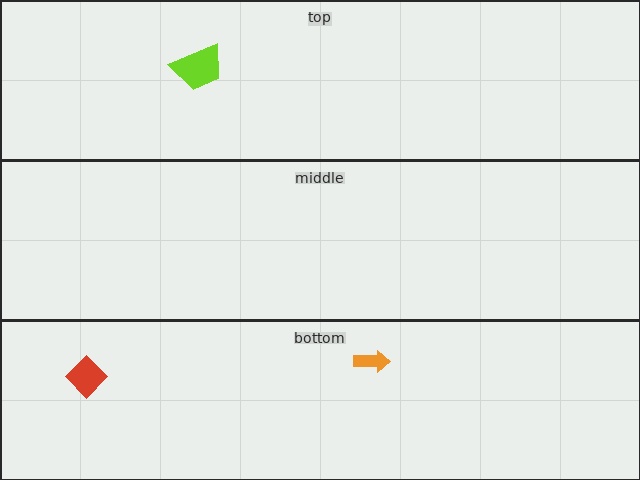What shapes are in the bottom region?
The orange arrow, the red diamond.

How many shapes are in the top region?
1.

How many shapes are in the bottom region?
2.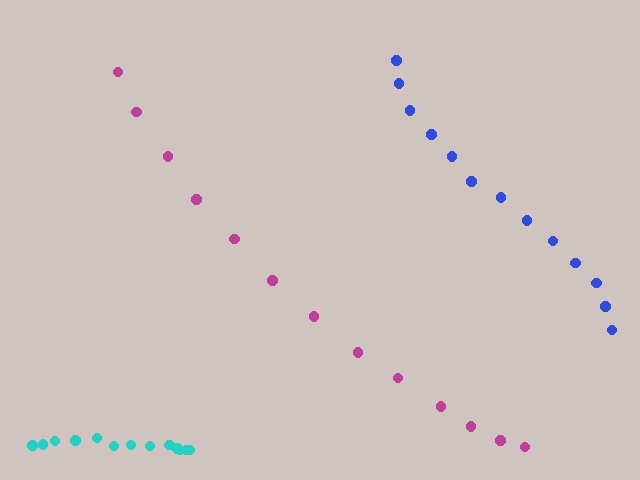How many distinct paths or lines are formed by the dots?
There are 3 distinct paths.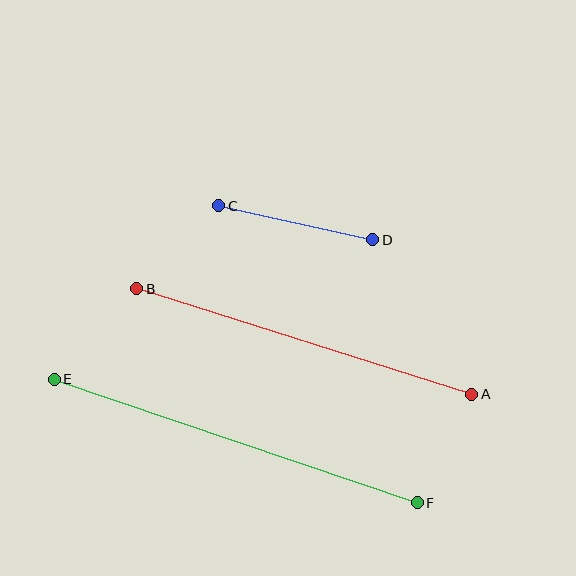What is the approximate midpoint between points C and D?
The midpoint is at approximately (296, 223) pixels.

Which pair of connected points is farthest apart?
Points E and F are farthest apart.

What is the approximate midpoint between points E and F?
The midpoint is at approximately (236, 441) pixels.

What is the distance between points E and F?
The distance is approximately 384 pixels.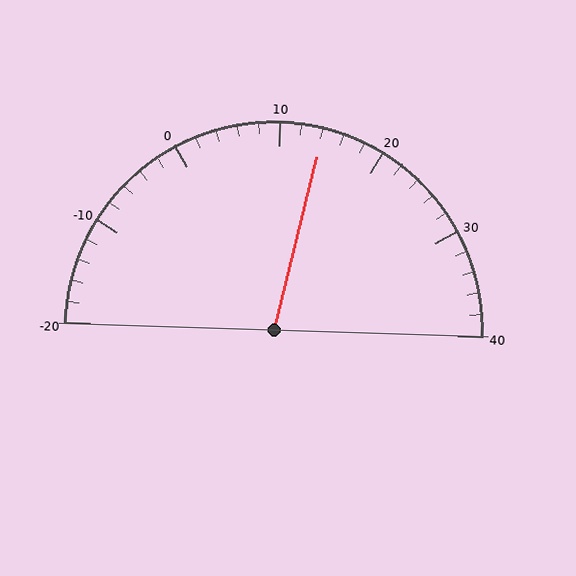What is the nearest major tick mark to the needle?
The nearest major tick mark is 10.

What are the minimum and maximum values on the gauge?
The gauge ranges from -20 to 40.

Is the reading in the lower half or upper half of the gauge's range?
The reading is in the upper half of the range (-20 to 40).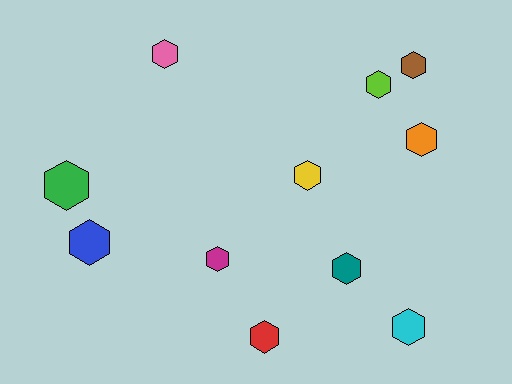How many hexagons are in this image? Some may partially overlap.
There are 11 hexagons.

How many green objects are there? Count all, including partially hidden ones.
There is 1 green object.